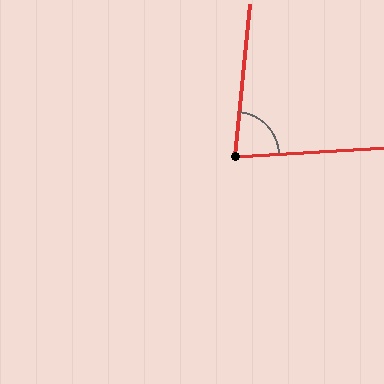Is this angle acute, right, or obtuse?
It is acute.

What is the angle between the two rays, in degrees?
Approximately 81 degrees.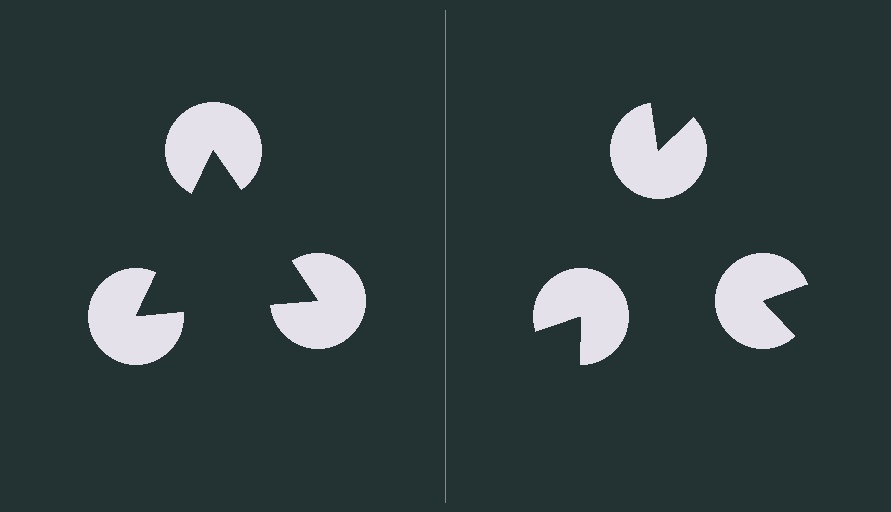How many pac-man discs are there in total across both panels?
6 — 3 on each side.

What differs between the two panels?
The pac-man discs are positioned identically on both sides; only the wedge orientations differ. On the left they align to a triangle; on the right they are misaligned.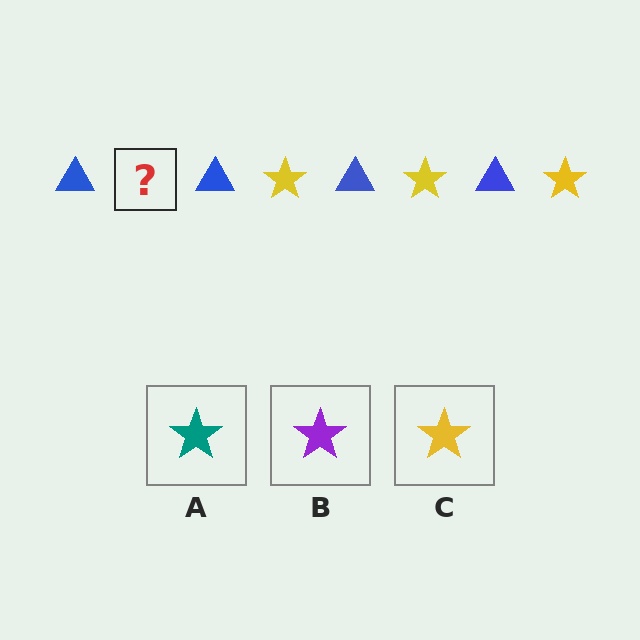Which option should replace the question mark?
Option C.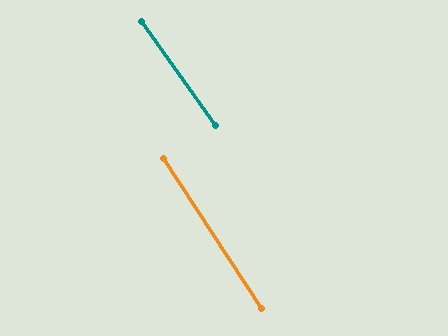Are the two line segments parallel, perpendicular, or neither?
Parallel — their directions differ by only 2.0°.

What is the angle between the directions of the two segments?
Approximately 2 degrees.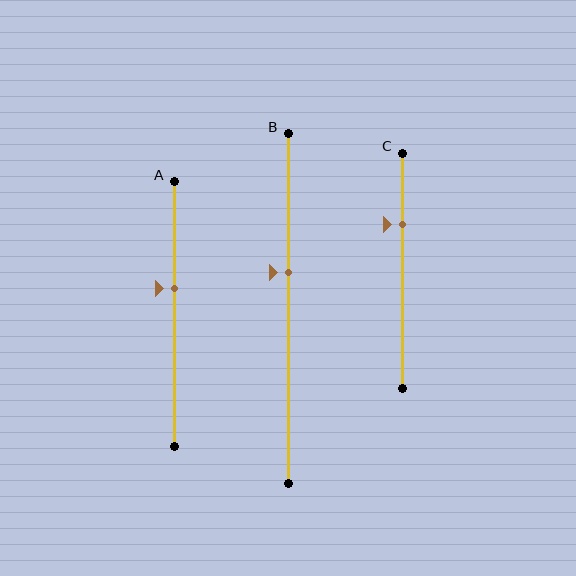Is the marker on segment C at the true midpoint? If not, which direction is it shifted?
No, the marker on segment C is shifted upward by about 20% of the segment length.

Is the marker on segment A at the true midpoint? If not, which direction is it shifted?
No, the marker on segment A is shifted upward by about 10% of the segment length.